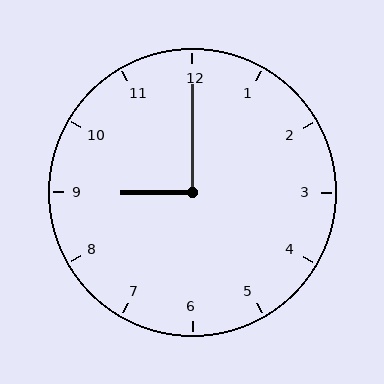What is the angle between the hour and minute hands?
Approximately 90 degrees.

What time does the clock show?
9:00.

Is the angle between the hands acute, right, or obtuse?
It is right.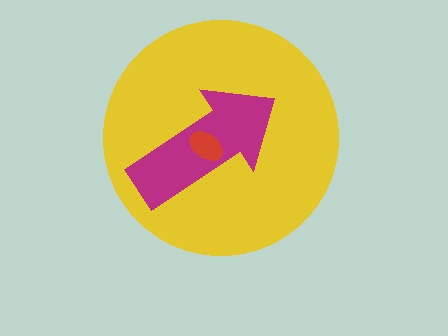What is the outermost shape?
The yellow circle.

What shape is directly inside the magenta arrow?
The red ellipse.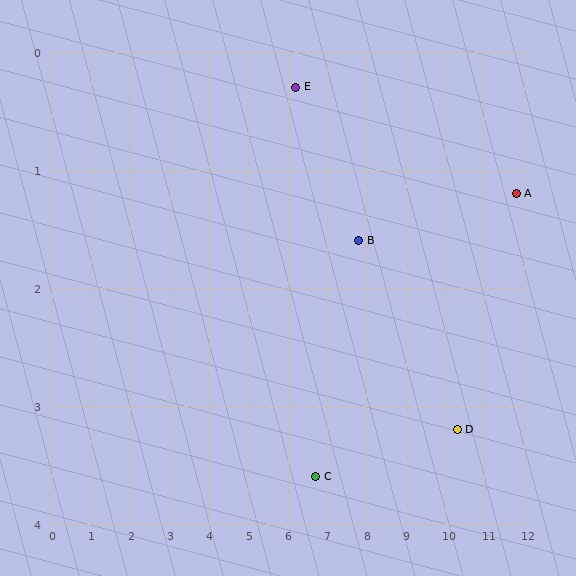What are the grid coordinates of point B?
Point B is at approximately (7.8, 1.6).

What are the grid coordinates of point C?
Point C is at approximately (6.7, 3.6).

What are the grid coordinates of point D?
Point D is at approximately (10.3, 3.2).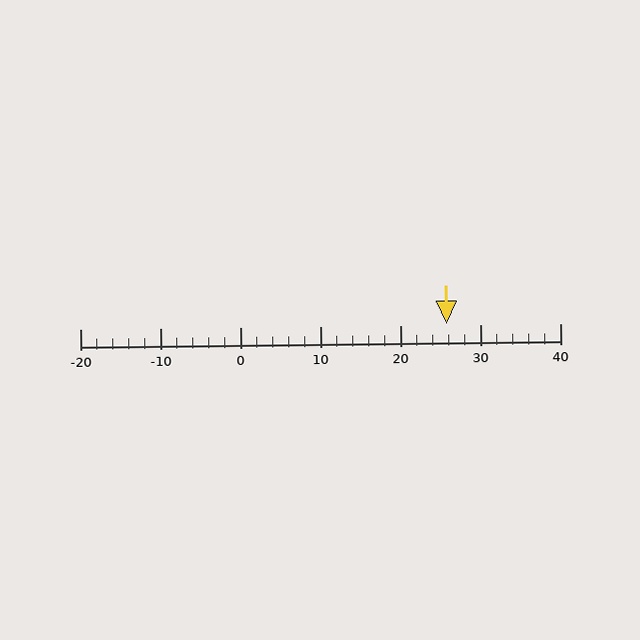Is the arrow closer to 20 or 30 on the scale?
The arrow is closer to 30.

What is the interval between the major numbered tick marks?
The major tick marks are spaced 10 units apart.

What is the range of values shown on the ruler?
The ruler shows values from -20 to 40.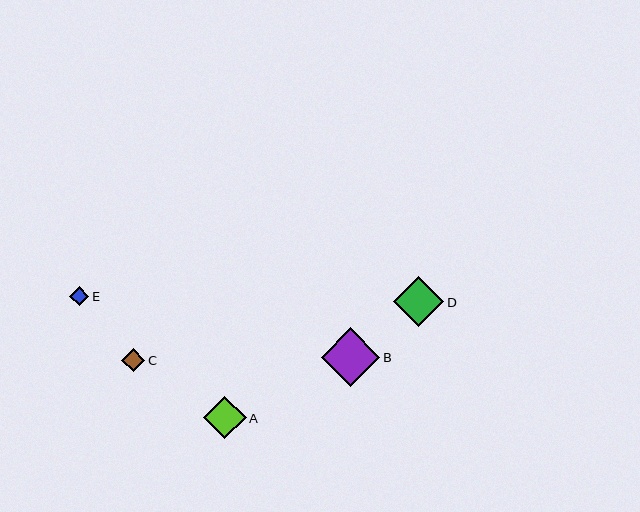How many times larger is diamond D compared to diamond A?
Diamond D is approximately 1.2 times the size of diamond A.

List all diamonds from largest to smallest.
From largest to smallest: B, D, A, C, E.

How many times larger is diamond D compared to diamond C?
Diamond D is approximately 2.2 times the size of diamond C.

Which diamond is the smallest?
Diamond E is the smallest with a size of approximately 19 pixels.